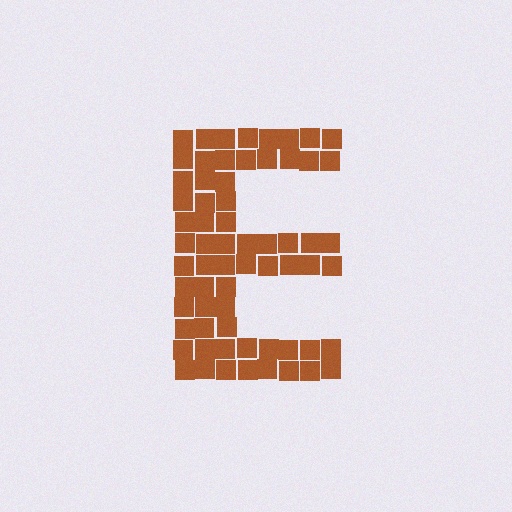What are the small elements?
The small elements are squares.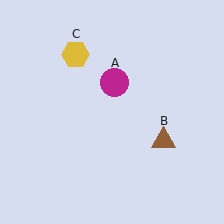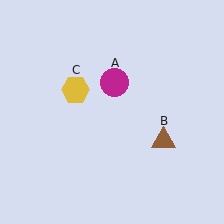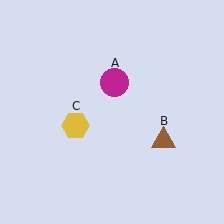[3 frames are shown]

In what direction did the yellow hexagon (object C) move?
The yellow hexagon (object C) moved down.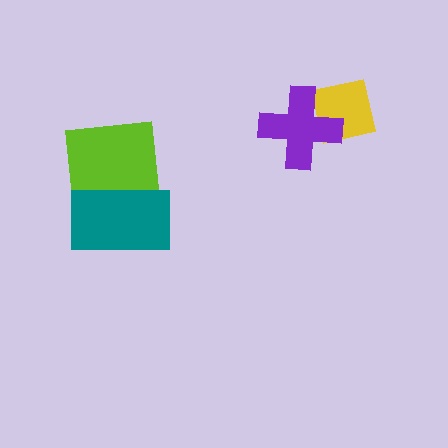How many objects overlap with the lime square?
1 object overlaps with the lime square.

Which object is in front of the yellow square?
The purple cross is in front of the yellow square.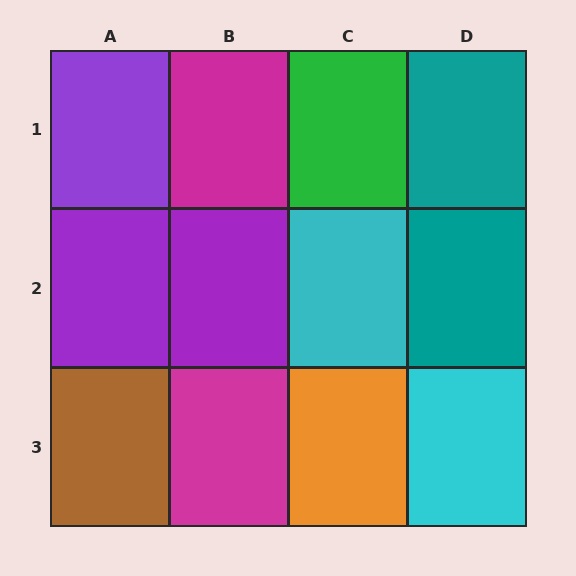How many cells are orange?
1 cell is orange.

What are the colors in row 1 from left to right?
Purple, magenta, green, teal.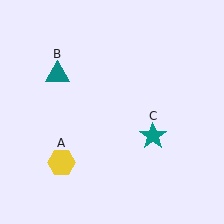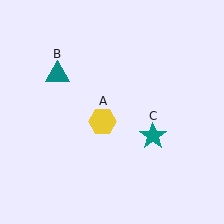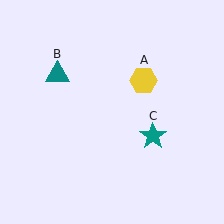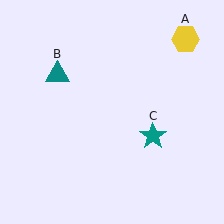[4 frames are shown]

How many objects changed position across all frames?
1 object changed position: yellow hexagon (object A).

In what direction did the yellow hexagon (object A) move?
The yellow hexagon (object A) moved up and to the right.